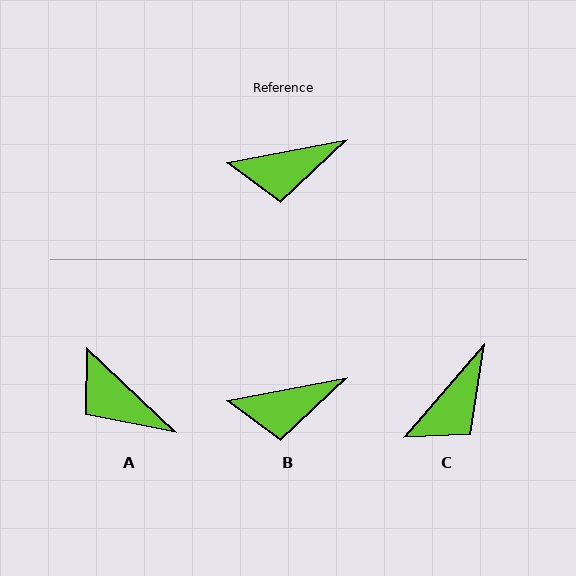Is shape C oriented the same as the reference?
No, it is off by about 39 degrees.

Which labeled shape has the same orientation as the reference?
B.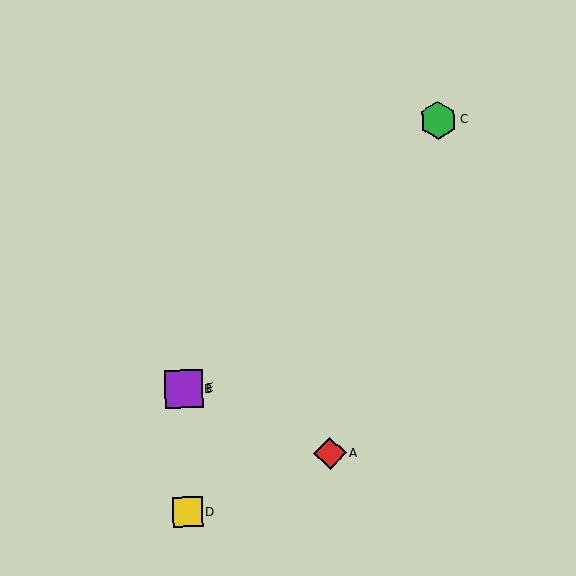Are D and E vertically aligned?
Yes, both are at x≈188.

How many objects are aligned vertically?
3 objects (B, D, E) are aligned vertically.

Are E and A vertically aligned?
No, E is at x≈184 and A is at x≈330.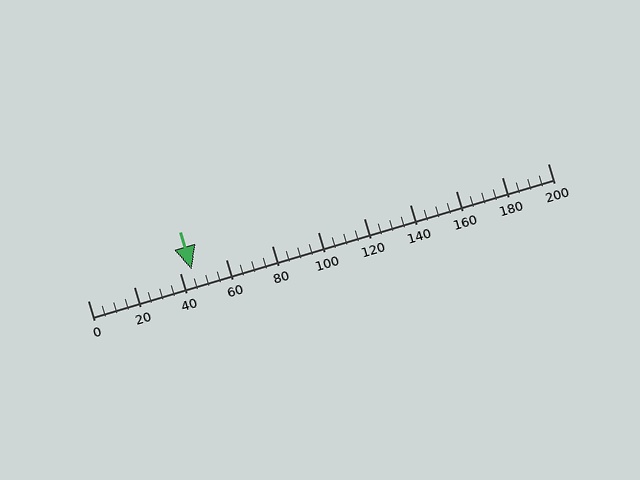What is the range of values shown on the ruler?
The ruler shows values from 0 to 200.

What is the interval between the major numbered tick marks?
The major tick marks are spaced 20 units apart.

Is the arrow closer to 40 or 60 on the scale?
The arrow is closer to 40.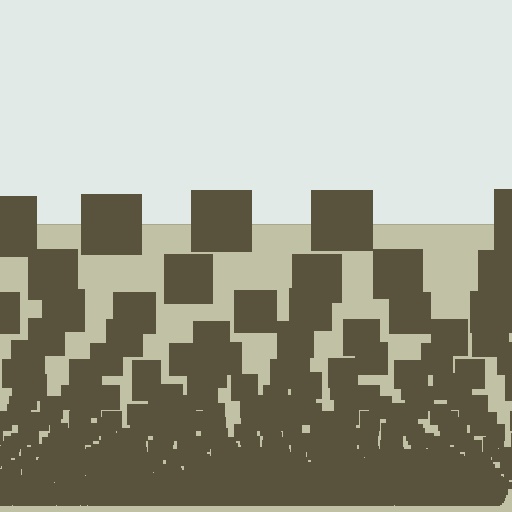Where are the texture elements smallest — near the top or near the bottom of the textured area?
Near the bottom.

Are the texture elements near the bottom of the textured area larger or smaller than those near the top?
Smaller. The gradient is inverted — elements near the bottom are smaller and denser.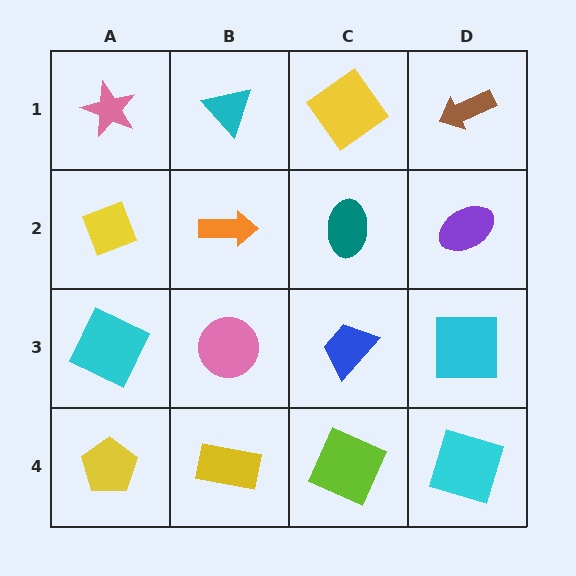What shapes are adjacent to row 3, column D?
A purple ellipse (row 2, column D), a cyan square (row 4, column D), a blue trapezoid (row 3, column C).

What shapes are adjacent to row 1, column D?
A purple ellipse (row 2, column D), a yellow diamond (row 1, column C).